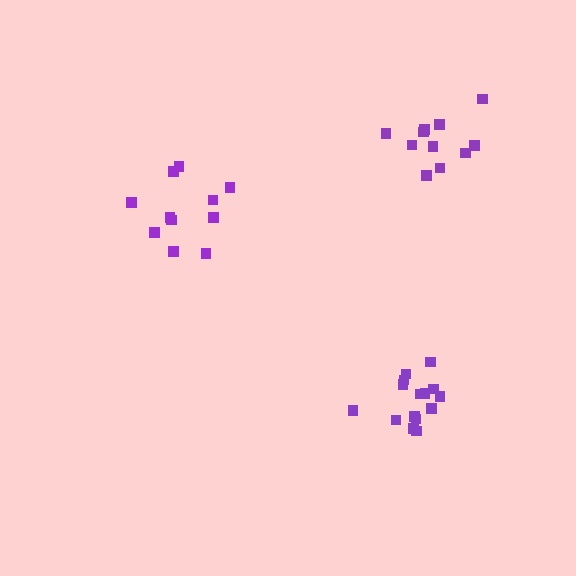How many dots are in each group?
Group 1: 15 dots, Group 2: 11 dots, Group 3: 11 dots (37 total).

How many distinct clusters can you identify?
There are 3 distinct clusters.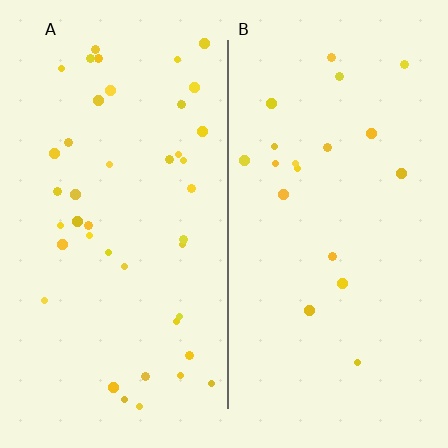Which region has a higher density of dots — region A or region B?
A (the left).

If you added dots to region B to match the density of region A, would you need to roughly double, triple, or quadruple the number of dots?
Approximately double.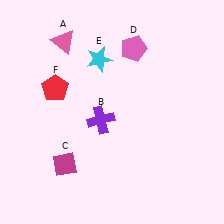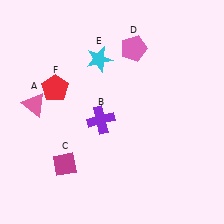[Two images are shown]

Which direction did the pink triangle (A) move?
The pink triangle (A) moved down.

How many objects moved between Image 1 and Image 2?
1 object moved between the two images.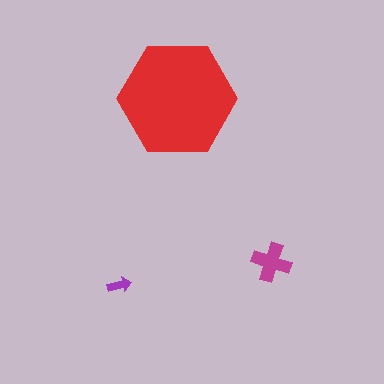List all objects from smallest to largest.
The purple arrow, the magenta cross, the red hexagon.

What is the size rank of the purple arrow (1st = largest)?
3rd.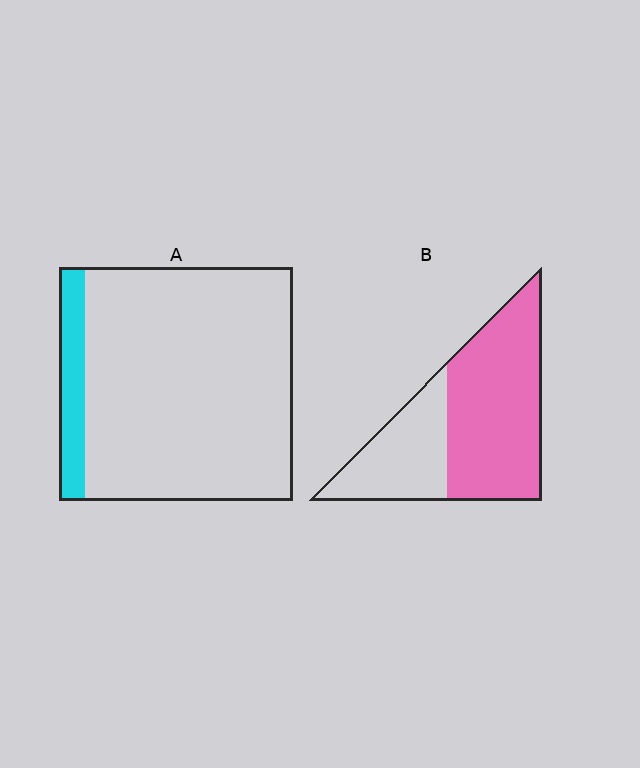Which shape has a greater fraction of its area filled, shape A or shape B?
Shape B.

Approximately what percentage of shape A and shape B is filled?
A is approximately 10% and B is approximately 65%.